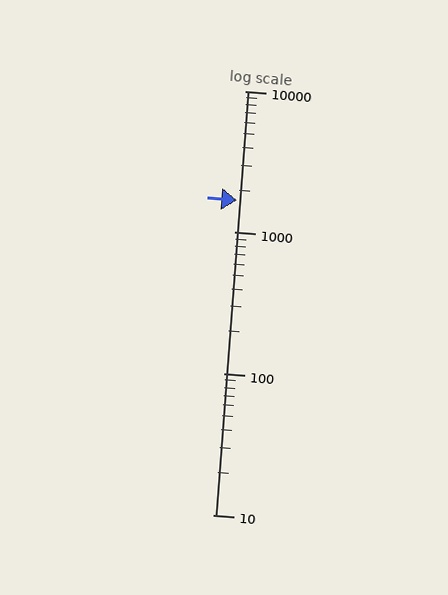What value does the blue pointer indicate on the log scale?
The pointer indicates approximately 1700.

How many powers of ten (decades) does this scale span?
The scale spans 3 decades, from 10 to 10000.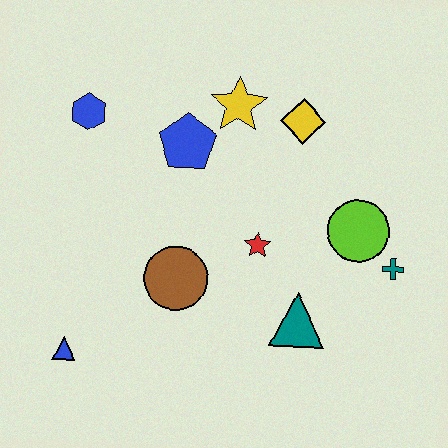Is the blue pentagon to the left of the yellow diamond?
Yes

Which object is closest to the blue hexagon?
The blue pentagon is closest to the blue hexagon.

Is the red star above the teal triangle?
Yes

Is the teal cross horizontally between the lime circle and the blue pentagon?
No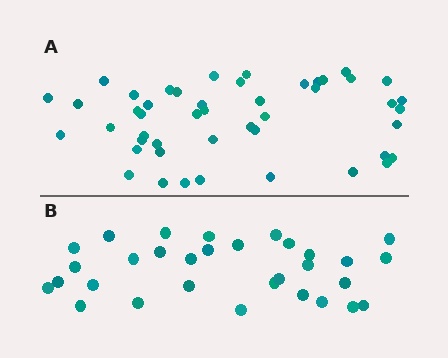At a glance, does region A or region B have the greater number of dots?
Region A (the top region) has more dots.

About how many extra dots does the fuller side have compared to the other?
Region A has approximately 15 more dots than region B.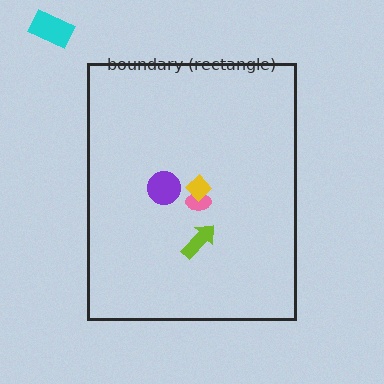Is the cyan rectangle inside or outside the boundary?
Outside.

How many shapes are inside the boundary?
4 inside, 1 outside.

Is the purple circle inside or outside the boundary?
Inside.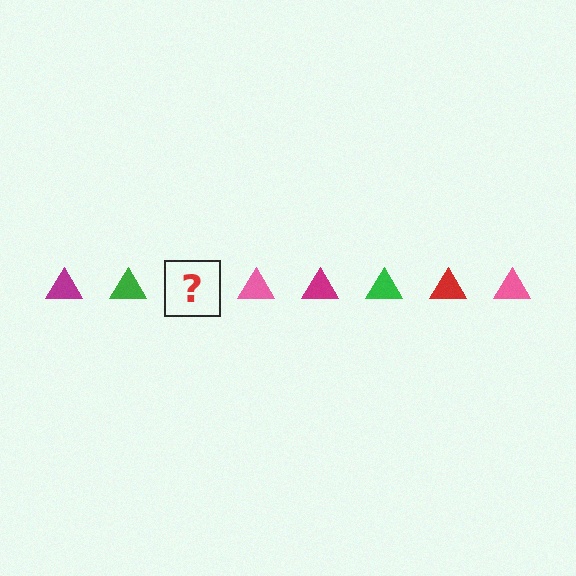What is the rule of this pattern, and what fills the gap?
The rule is that the pattern cycles through magenta, green, red, pink triangles. The gap should be filled with a red triangle.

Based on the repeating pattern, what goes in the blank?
The blank should be a red triangle.